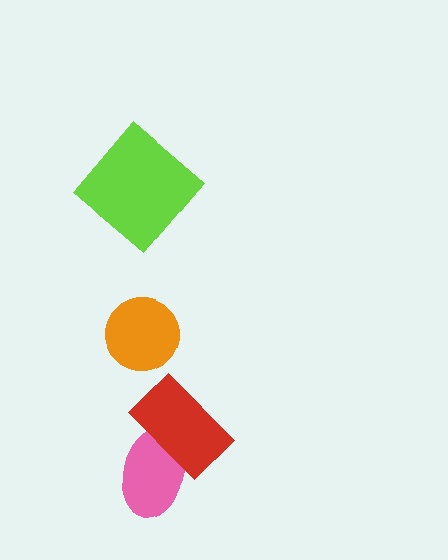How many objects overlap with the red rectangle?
1 object overlaps with the red rectangle.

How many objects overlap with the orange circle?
0 objects overlap with the orange circle.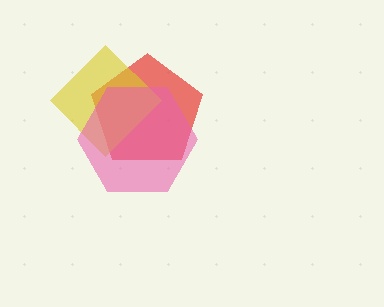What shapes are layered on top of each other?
The layered shapes are: a red pentagon, a yellow diamond, a pink hexagon.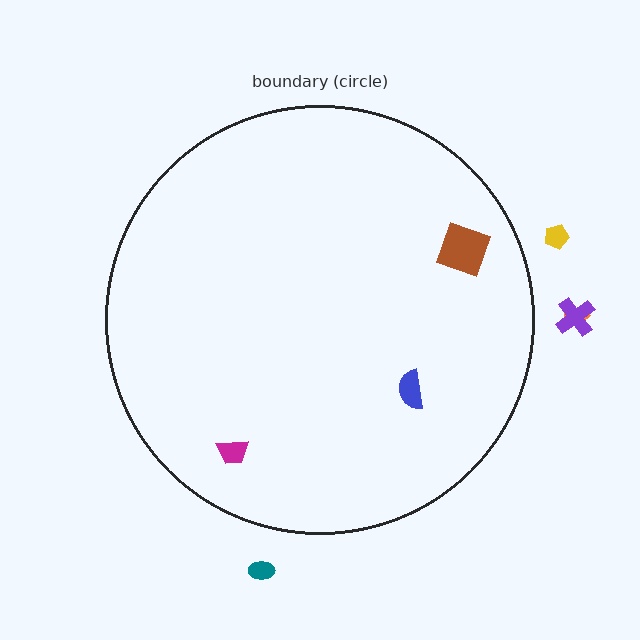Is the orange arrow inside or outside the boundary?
Outside.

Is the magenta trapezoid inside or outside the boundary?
Inside.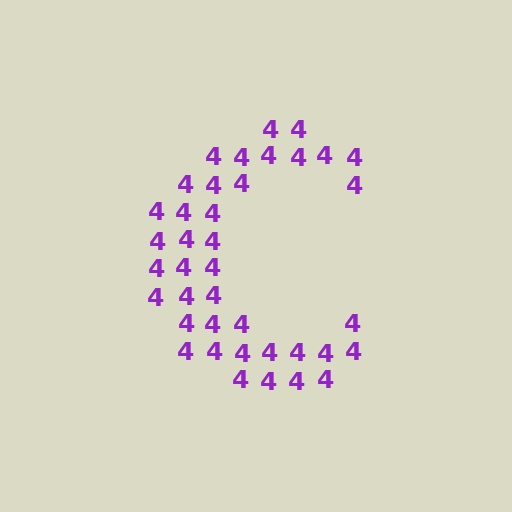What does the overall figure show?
The overall figure shows the letter C.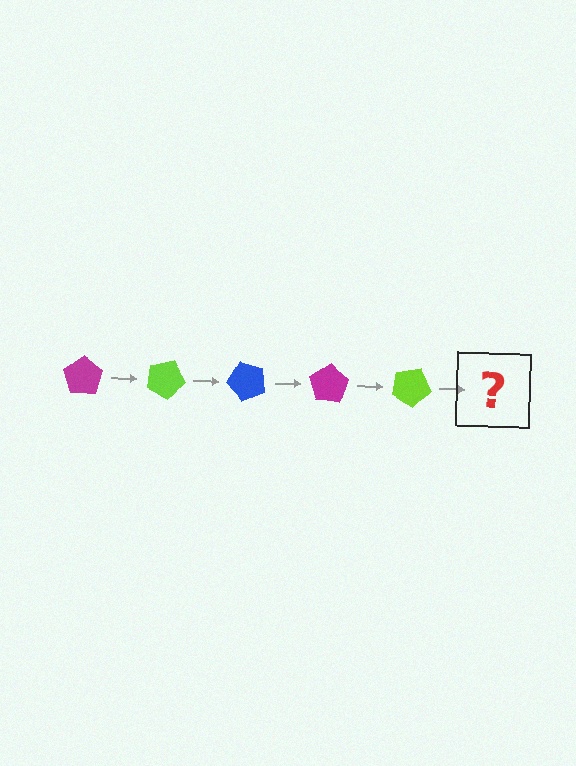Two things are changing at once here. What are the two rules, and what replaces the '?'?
The two rules are that it rotates 25 degrees each step and the color cycles through magenta, lime, and blue. The '?' should be a blue pentagon, rotated 125 degrees from the start.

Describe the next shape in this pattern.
It should be a blue pentagon, rotated 125 degrees from the start.